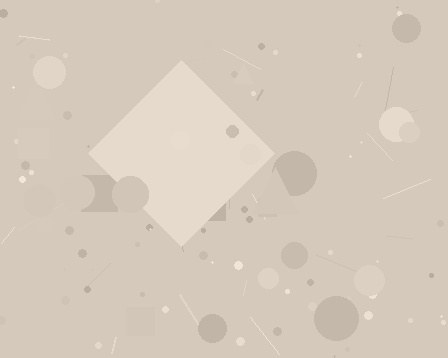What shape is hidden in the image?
A diamond is hidden in the image.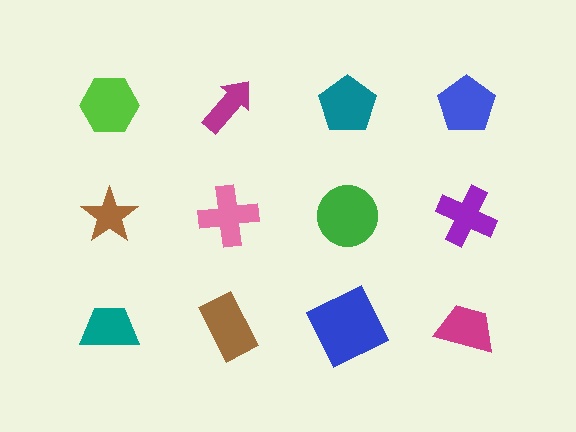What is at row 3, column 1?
A teal trapezoid.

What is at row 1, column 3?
A teal pentagon.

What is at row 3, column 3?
A blue square.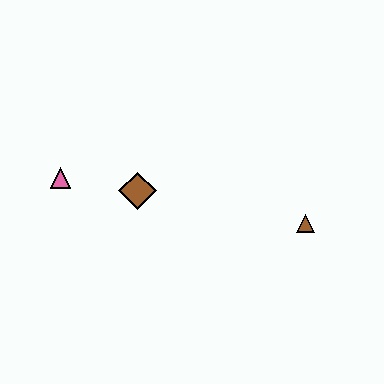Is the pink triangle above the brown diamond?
Yes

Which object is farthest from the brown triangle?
The pink triangle is farthest from the brown triangle.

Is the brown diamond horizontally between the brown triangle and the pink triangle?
Yes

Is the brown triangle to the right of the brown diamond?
Yes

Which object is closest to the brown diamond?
The pink triangle is closest to the brown diamond.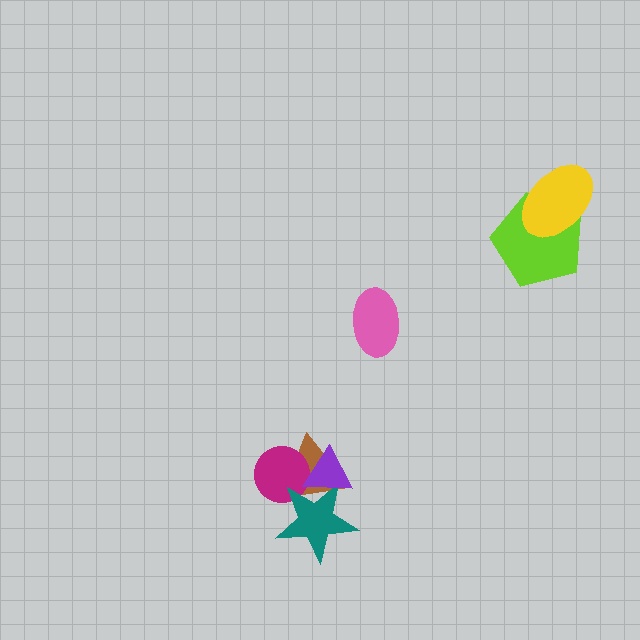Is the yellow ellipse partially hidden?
No, no other shape covers it.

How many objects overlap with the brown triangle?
3 objects overlap with the brown triangle.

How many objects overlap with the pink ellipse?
0 objects overlap with the pink ellipse.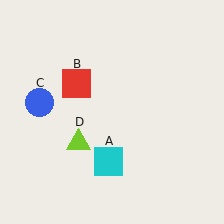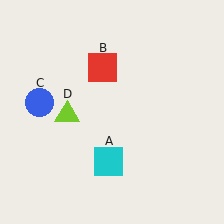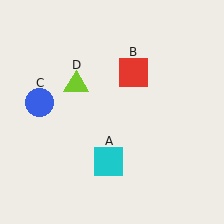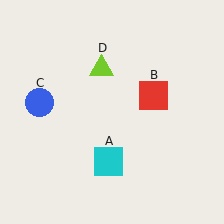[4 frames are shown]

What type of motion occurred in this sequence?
The red square (object B), lime triangle (object D) rotated clockwise around the center of the scene.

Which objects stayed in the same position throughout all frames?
Cyan square (object A) and blue circle (object C) remained stationary.